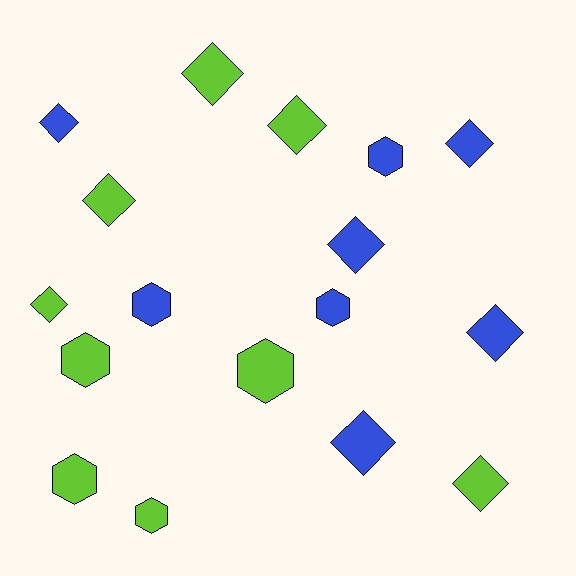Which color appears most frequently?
Lime, with 9 objects.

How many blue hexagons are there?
There are 3 blue hexagons.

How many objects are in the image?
There are 17 objects.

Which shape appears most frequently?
Diamond, with 10 objects.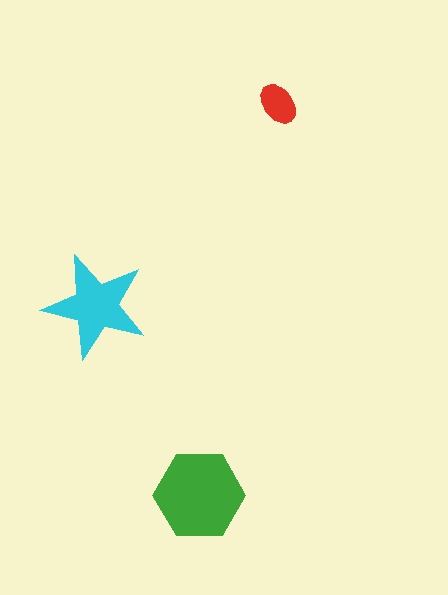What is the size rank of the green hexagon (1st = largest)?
1st.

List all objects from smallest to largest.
The red ellipse, the cyan star, the green hexagon.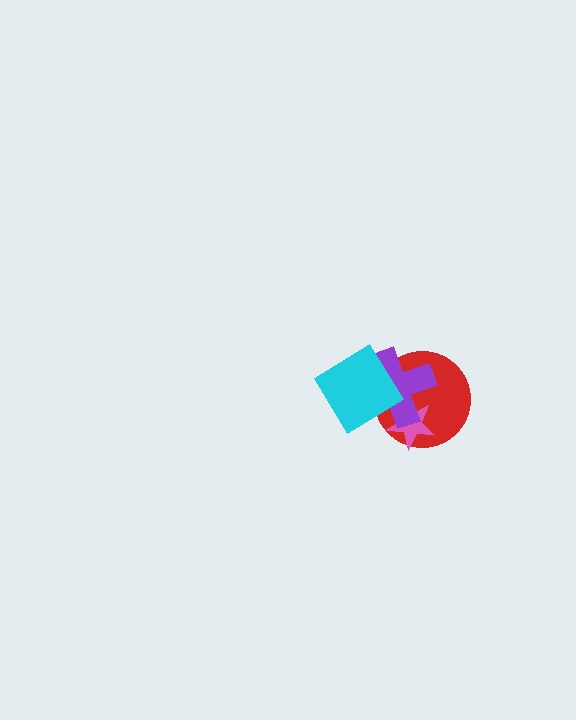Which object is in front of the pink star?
The purple cross is in front of the pink star.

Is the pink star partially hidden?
Yes, it is partially covered by another shape.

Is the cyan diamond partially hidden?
No, no other shape covers it.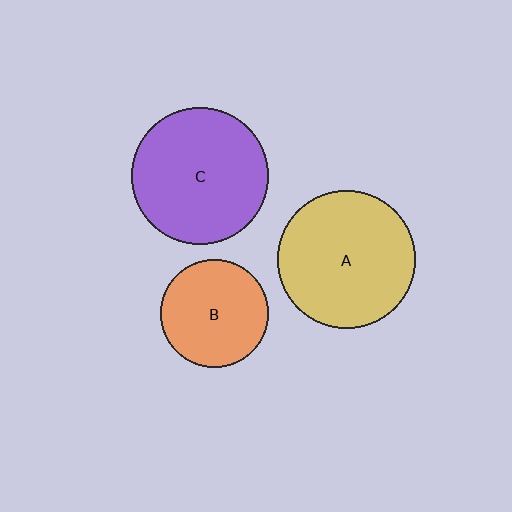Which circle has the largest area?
Circle A (yellow).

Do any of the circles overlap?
No, none of the circles overlap.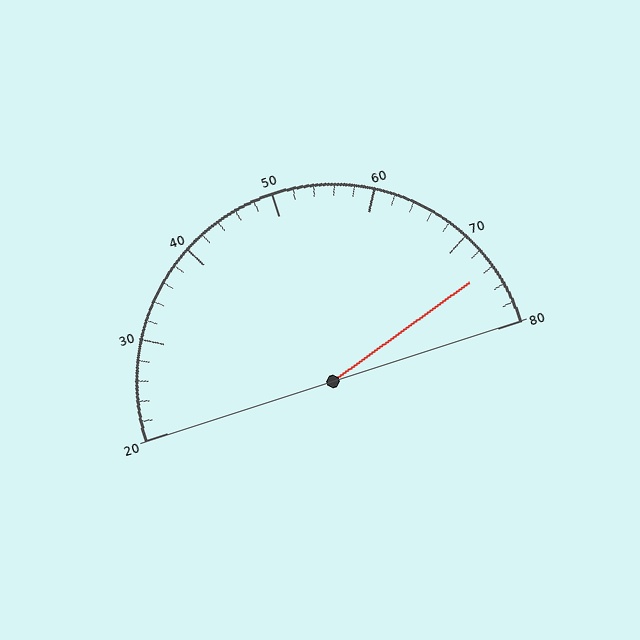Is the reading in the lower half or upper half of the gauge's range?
The reading is in the upper half of the range (20 to 80).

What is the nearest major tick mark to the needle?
The nearest major tick mark is 70.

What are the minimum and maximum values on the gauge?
The gauge ranges from 20 to 80.